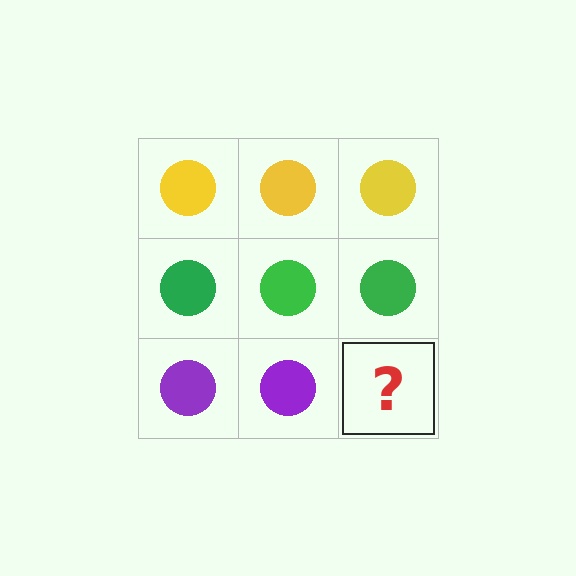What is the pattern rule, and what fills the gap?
The rule is that each row has a consistent color. The gap should be filled with a purple circle.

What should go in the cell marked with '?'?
The missing cell should contain a purple circle.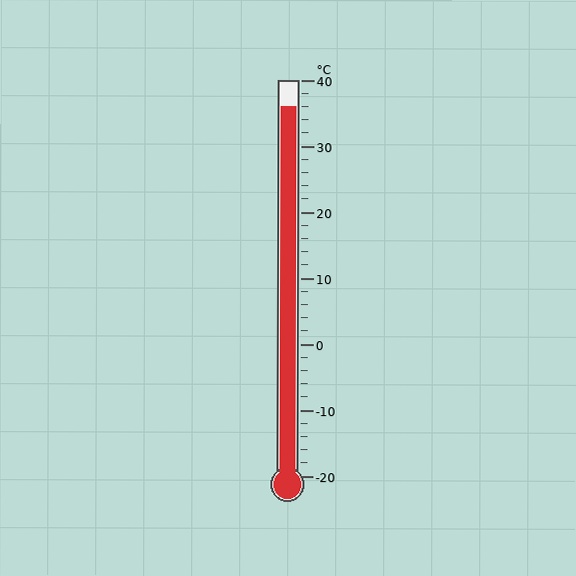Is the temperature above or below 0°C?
The temperature is above 0°C.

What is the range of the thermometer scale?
The thermometer scale ranges from -20°C to 40°C.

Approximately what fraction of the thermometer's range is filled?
The thermometer is filled to approximately 95% of its range.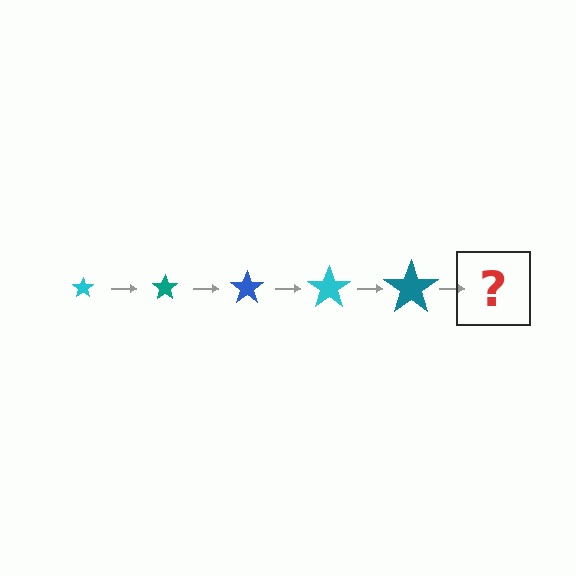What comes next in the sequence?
The next element should be a blue star, larger than the previous one.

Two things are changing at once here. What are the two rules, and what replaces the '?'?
The two rules are that the star grows larger each step and the color cycles through cyan, teal, and blue. The '?' should be a blue star, larger than the previous one.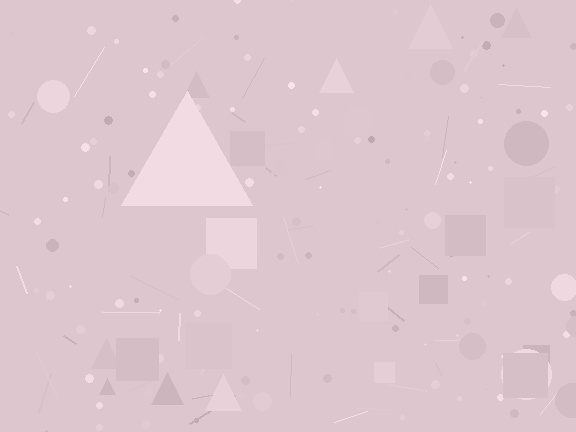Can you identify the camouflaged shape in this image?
The camouflaged shape is a triangle.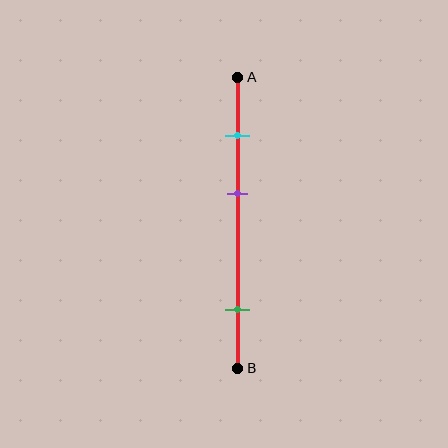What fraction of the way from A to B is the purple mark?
The purple mark is approximately 40% (0.4) of the way from A to B.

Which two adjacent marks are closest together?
The cyan and purple marks are the closest adjacent pair.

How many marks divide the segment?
There are 3 marks dividing the segment.